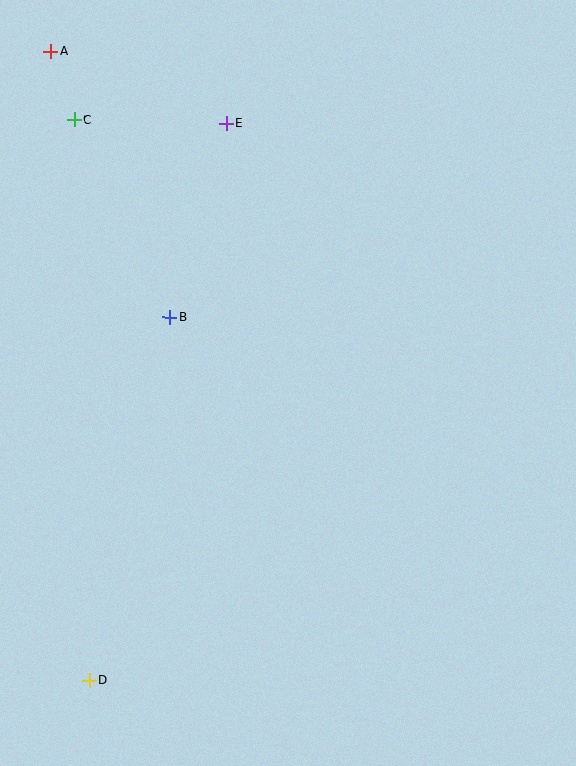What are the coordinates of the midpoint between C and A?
The midpoint between C and A is at (63, 85).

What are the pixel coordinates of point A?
Point A is at (51, 51).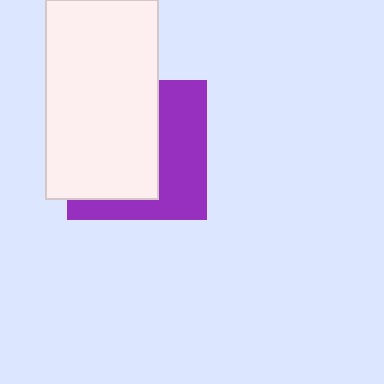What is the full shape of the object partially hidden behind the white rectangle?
The partially hidden object is a purple square.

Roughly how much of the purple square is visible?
A small part of it is visible (roughly 44%).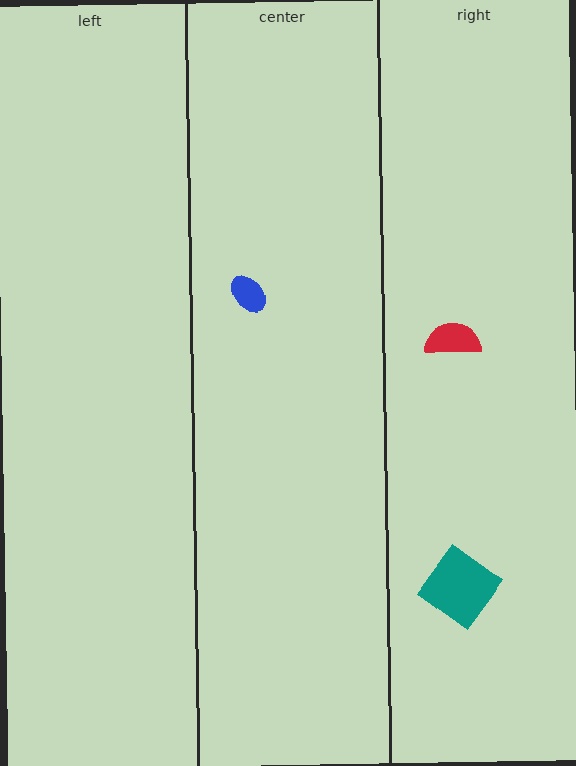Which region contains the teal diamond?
The right region.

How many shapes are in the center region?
1.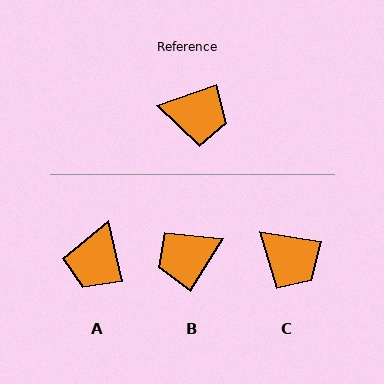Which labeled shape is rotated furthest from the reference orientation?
B, about 141 degrees away.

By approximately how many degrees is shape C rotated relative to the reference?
Approximately 29 degrees clockwise.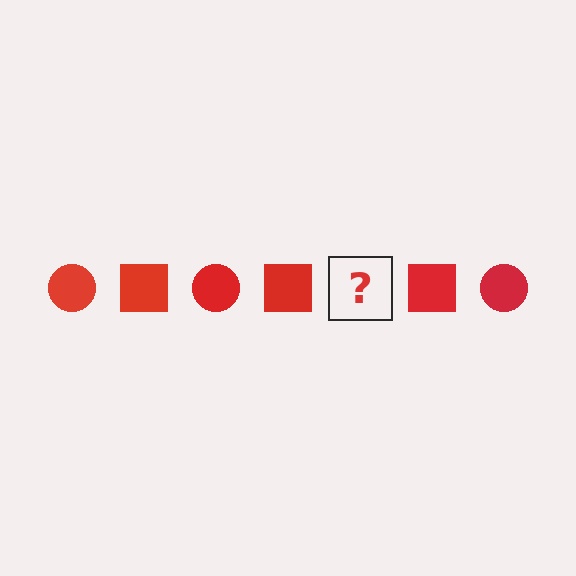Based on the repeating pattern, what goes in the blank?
The blank should be a red circle.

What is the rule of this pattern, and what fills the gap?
The rule is that the pattern cycles through circle, square shapes in red. The gap should be filled with a red circle.